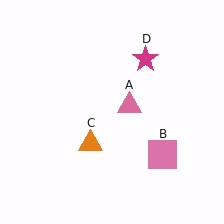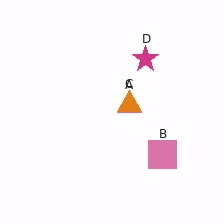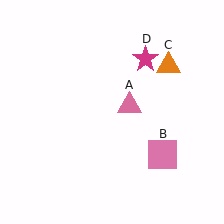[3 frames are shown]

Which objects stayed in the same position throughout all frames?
Pink triangle (object A) and pink square (object B) and magenta star (object D) remained stationary.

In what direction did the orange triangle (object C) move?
The orange triangle (object C) moved up and to the right.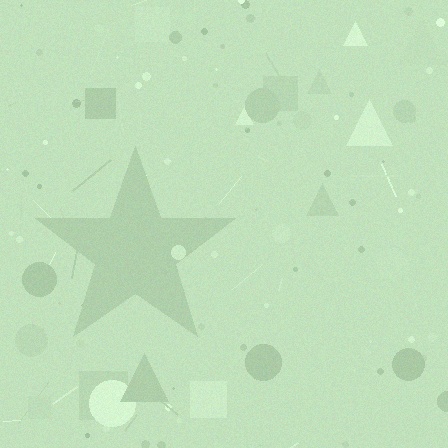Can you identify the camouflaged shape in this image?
The camouflaged shape is a star.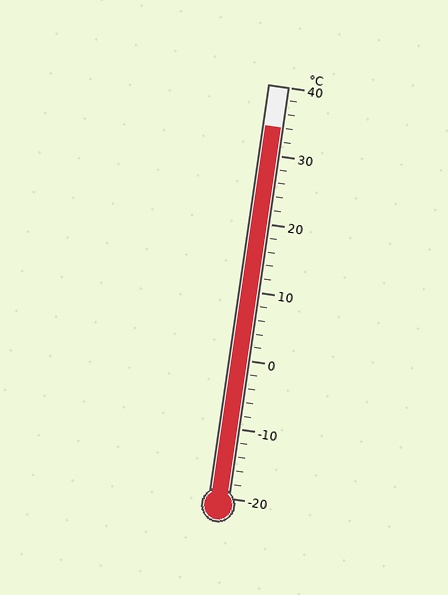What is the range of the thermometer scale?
The thermometer scale ranges from -20°C to 40°C.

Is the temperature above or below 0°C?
The temperature is above 0°C.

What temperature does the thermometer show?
The thermometer shows approximately 34°C.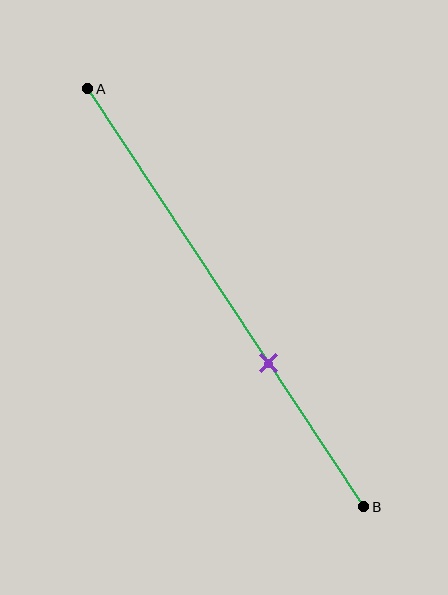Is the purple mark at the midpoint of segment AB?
No, the mark is at about 65% from A, not at the 50% midpoint.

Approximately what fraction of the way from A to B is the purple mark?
The purple mark is approximately 65% of the way from A to B.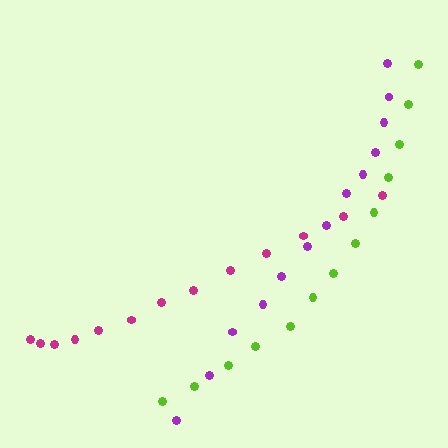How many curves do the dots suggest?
There are 3 distinct paths.